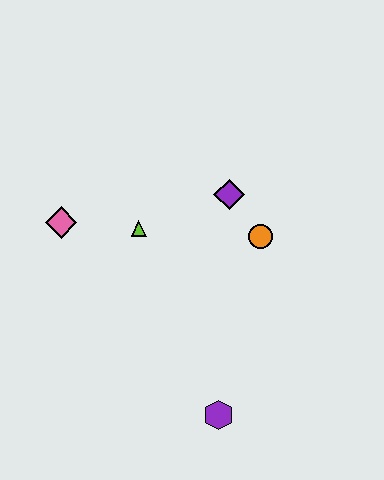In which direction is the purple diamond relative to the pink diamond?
The purple diamond is to the right of the pink diamond.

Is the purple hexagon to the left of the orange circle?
Yes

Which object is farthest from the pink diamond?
The purple hexagon is farthest from the pink diamond.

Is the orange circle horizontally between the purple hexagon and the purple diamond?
No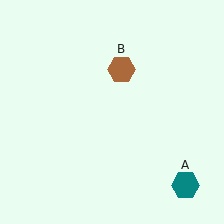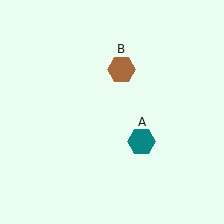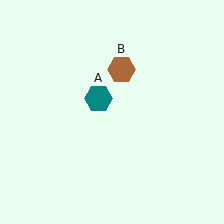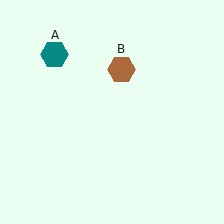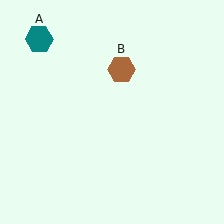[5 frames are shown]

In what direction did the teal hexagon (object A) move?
The teal hexagon (object A) moved up and to the left.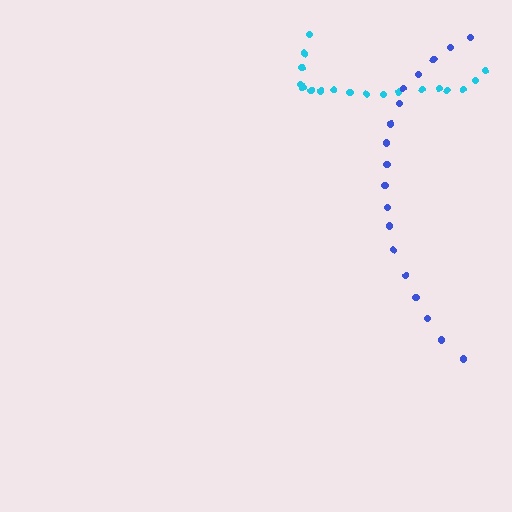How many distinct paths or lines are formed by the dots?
There are 2 distinct paths.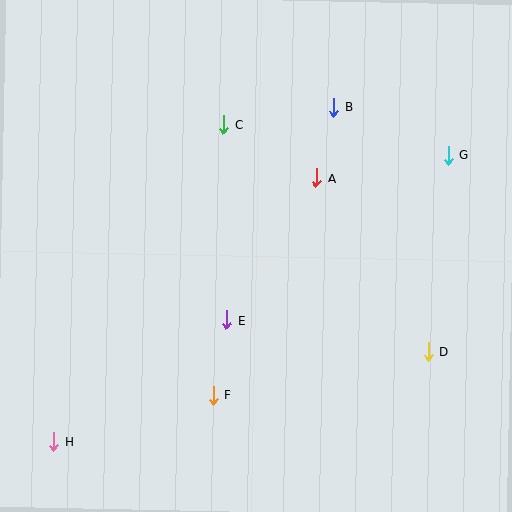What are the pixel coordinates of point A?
Point A is at (316, 178).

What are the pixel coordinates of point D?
Point D is at (428, 352).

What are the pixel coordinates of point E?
Point E is at (226, 320).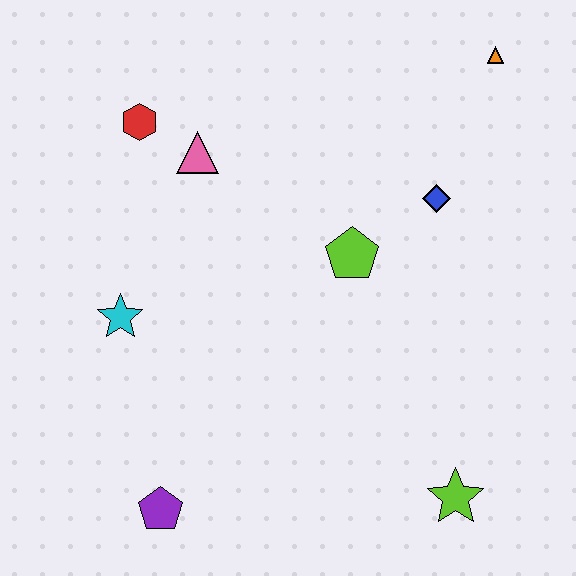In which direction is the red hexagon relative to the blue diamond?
The red hexagon is to the left of the blue diamond.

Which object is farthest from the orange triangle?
The purple pentagon is farthest from the orange triangle.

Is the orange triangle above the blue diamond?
Yes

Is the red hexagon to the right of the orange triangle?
No